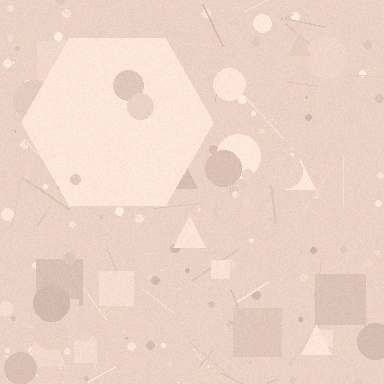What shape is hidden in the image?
A hexagon is hidden in the image.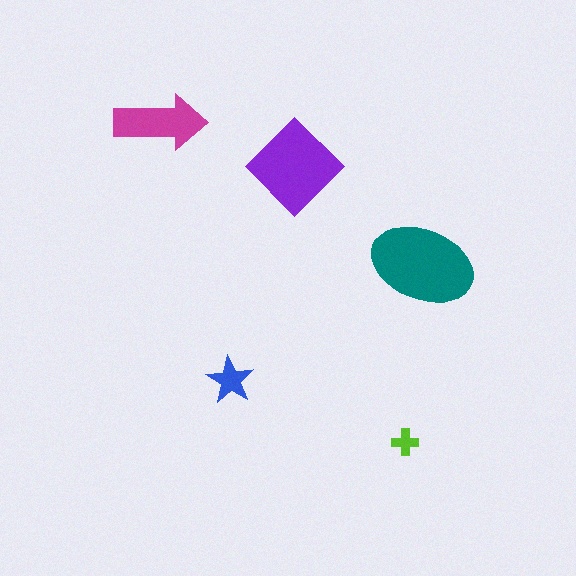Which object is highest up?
The magenta arrow is topmost.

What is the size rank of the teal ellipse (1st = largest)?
1st.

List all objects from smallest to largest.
The lime cross, the blue star, the magenta arrow, the purple diamond, the teal ellipse.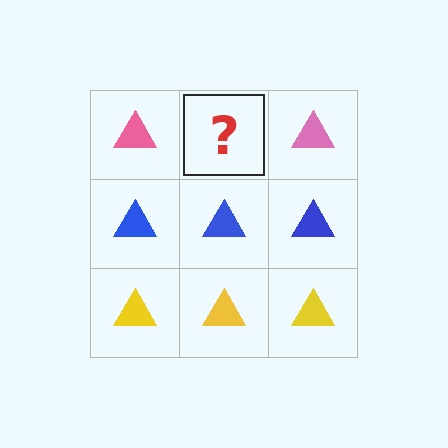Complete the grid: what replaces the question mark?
The question mark should be replaced with a pink triangle.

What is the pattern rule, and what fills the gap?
The rule is that each row has a consistent color. The gap should be filled with a pink triangle.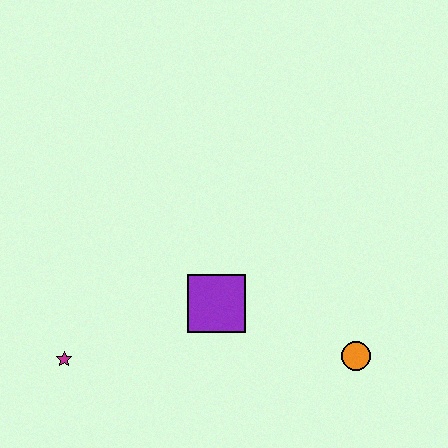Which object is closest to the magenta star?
The purple square is closest to the magenta star.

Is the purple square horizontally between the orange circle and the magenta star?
Yes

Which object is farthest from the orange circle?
The magenta star is farthest from the orange circle.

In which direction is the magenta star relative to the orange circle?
The magenta star is to the left of the orange circle.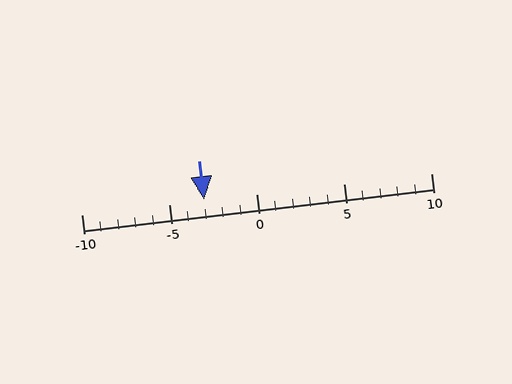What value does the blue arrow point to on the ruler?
The blue arrow points to approximately -3.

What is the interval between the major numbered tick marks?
The major tick marks are spaced 5 units apart.